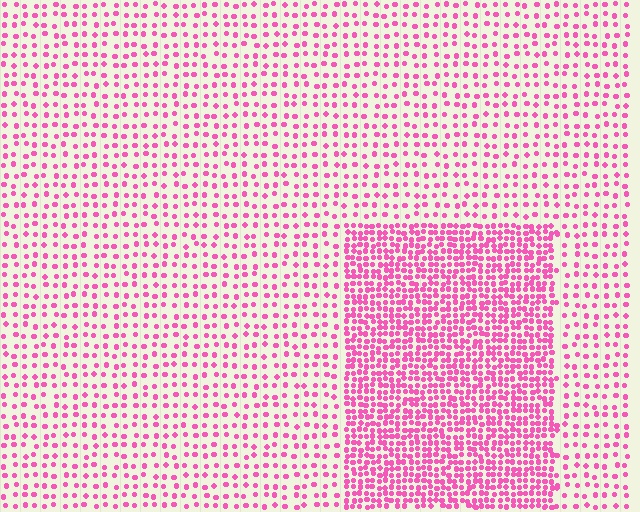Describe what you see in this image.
The image contains small pink elements arranged at two different densities. A rectangle-shaped region is visible where the elements are more densely packed than the surrounding area.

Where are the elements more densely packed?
The elements are more densely packed inside the rectangle boundary.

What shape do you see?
I see a rectangle.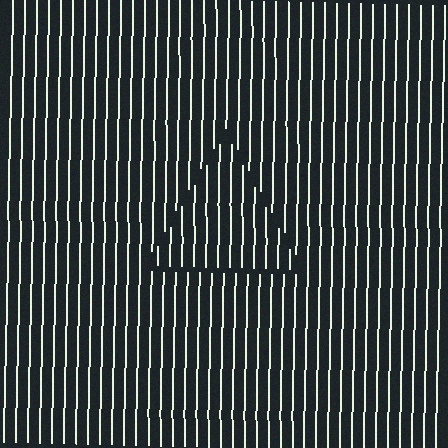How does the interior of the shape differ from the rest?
The interior of the shape contains the same grating, shifted by half a period — the contour is defined by the phase discontinuity where line-ends from the inner and outer gratings abut.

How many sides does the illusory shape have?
3 sides — the line-ends trace a triangle.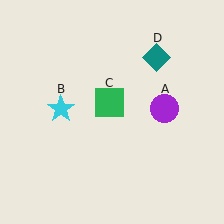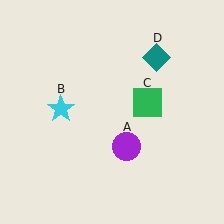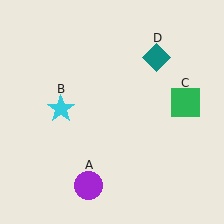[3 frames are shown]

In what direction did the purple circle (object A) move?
The purple circle (object A) moved down and to the left.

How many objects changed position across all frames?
2 objects changed position: purple circle (object A), green square (object C).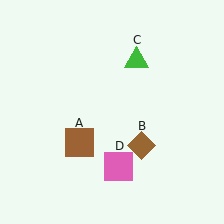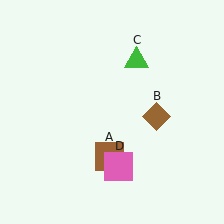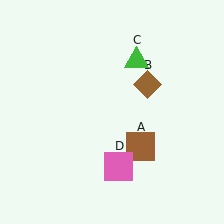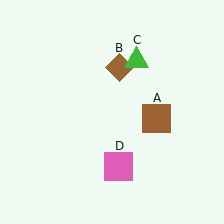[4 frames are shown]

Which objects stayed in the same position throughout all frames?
Green triangle (object C) and pink square (object D) remained stationary.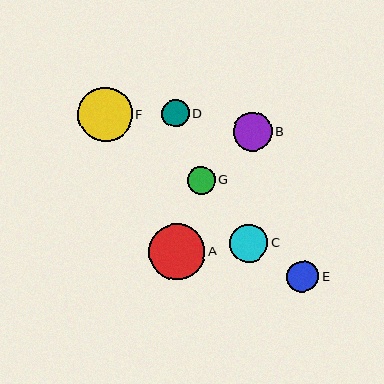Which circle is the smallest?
Circle D is the smallest with a size of approximately 28 pixels.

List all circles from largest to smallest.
From largest to smallest: A, F, B, C, E, G, D.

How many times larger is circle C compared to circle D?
Circle C is approximately 1.4 times the size of circle D.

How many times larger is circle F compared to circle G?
Circle F is approximately 2.0 times the size of circle G.